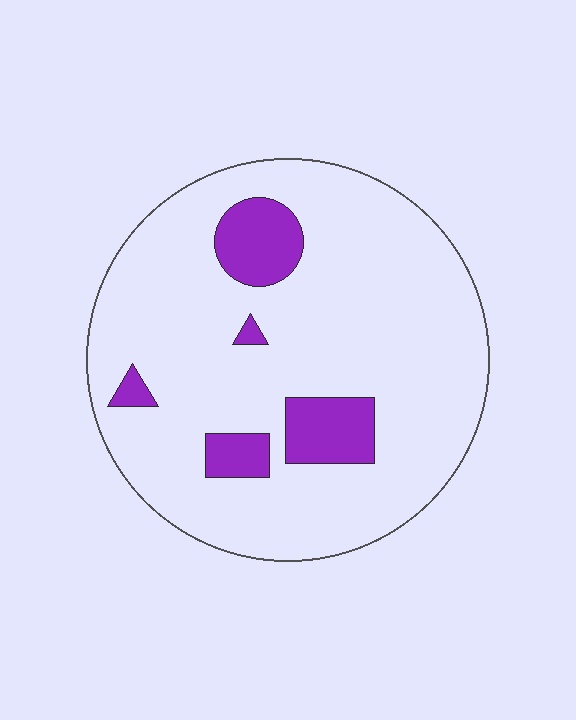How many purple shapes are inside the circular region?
5.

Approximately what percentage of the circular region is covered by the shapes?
Approximately 15%.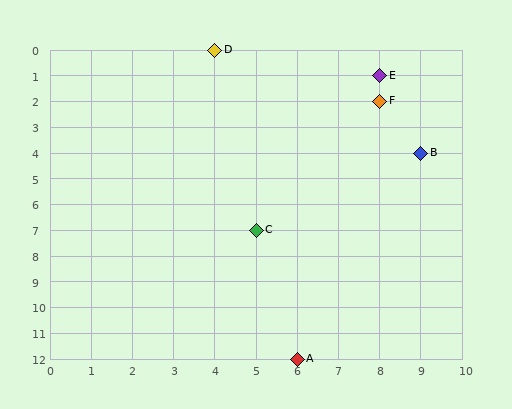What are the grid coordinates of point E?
Point E is at grid coordinates (8, 1).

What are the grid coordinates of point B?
Point B is at grid coordinates (9, 4).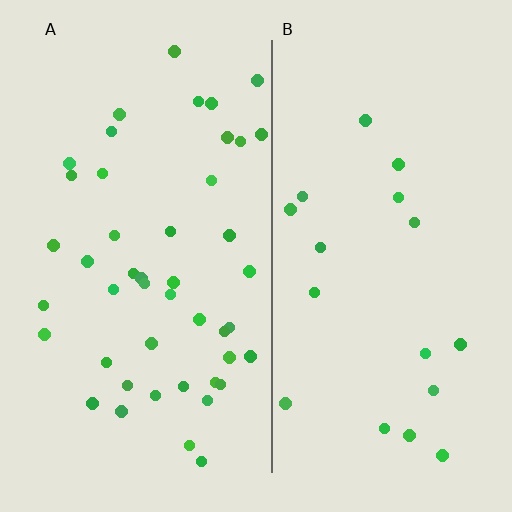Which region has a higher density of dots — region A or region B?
A (the left).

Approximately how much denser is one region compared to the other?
Approximately 2.5× — region A over region B.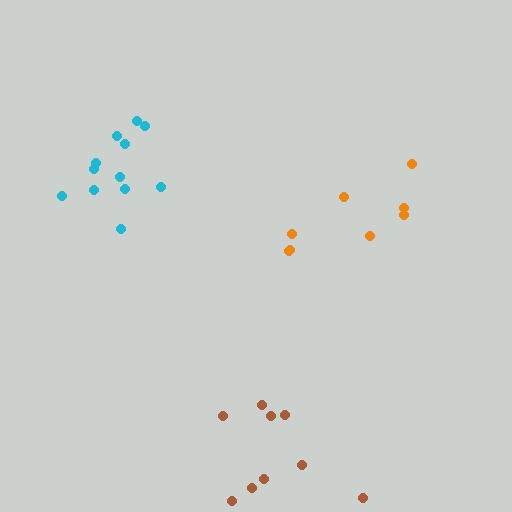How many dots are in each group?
Group 1: 8 dots, Group 2: 9 dots, Group 3: 12 dots (29 total).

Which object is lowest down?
The brown cluster is bottommost.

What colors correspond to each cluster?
The clusters are colored: orange, brown, cyan.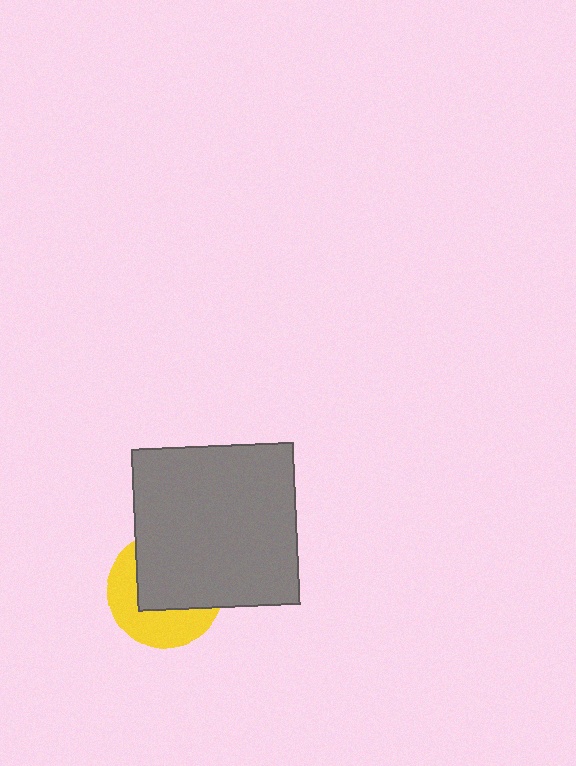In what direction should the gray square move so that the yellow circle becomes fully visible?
The gray square should move toward the upper-right. That is the shortest direction to clear the overlap and leave the yellow circle fully visible.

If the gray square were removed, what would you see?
You would see the complete yellow circle.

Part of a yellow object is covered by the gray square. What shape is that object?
It is a circle.